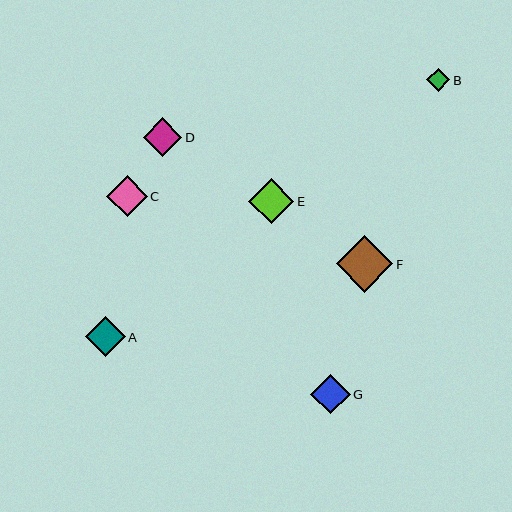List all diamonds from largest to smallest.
From largest to smallest: F, E, C, A, G, D, B.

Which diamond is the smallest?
Diamond B is the smallest with a size of approximately 23 pixels.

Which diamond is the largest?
Diamond F is the largest with a size of approximately 57 pixels.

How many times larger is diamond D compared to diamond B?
Diamond D is approximately 1.7 times the size of diamond B.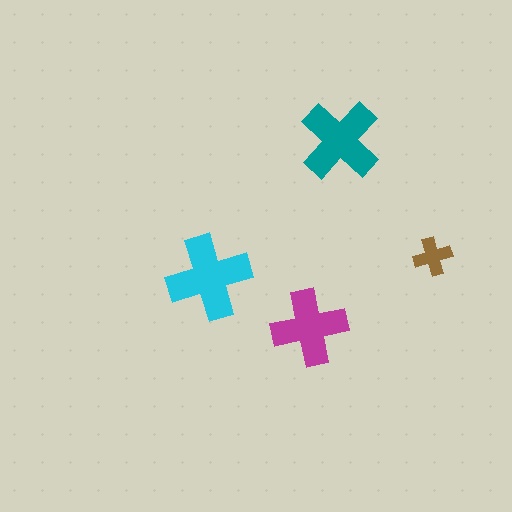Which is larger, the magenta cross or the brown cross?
The magenta one.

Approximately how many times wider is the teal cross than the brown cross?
About 2 times wider.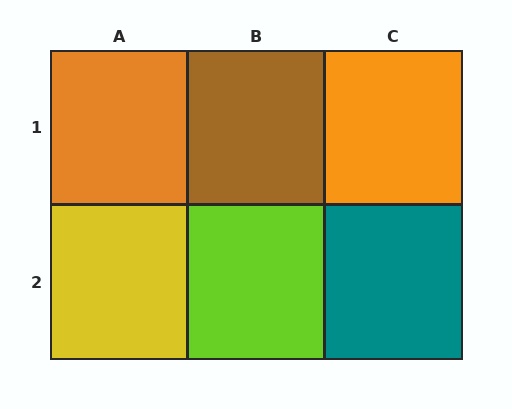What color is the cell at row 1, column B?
Brown.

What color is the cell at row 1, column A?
Orange.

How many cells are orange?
2 cells are orange.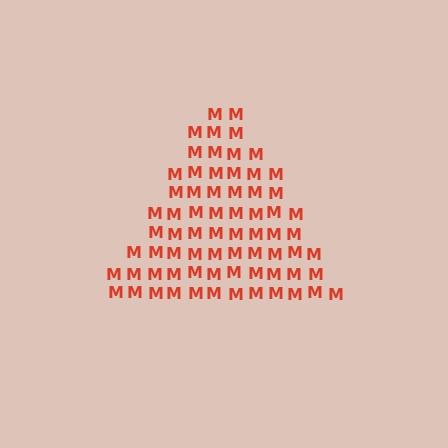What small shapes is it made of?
It is made of small letter M's.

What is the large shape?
The large shape is a triangle.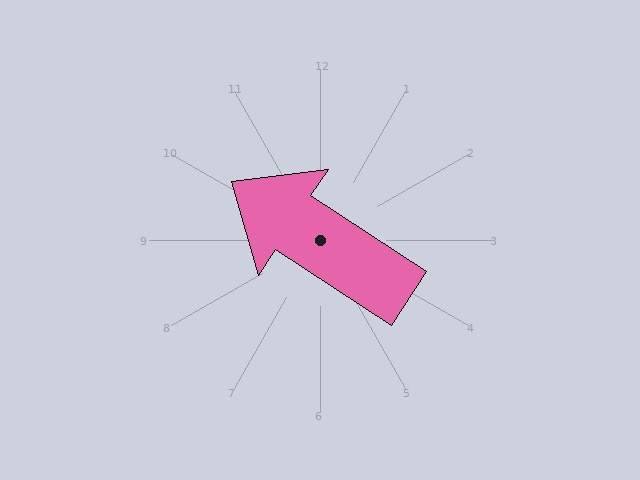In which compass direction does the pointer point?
Northwest.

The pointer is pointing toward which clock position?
Roughly 10 o'clock.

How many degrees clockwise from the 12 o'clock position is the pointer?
Approximately 303 degrees.